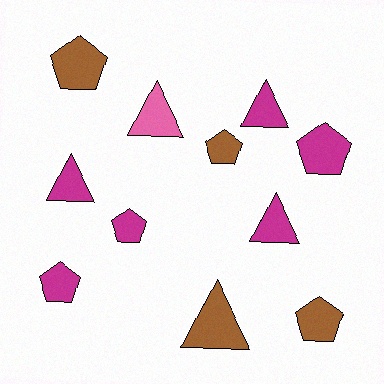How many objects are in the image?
There are 11 objects.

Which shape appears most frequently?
Pentagon, with 6 objects.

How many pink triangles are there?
There is 1 pink triangle.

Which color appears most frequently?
Magenta, with 6 objects.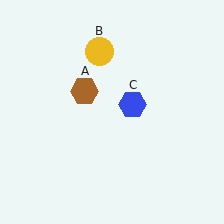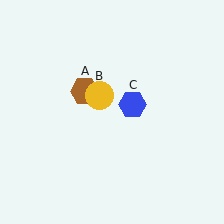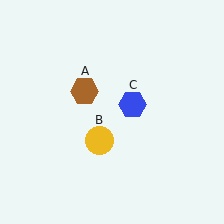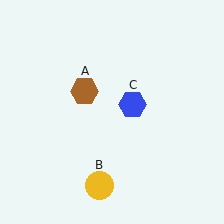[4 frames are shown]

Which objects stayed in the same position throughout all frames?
Brown hexagon (object A) and blue hexagon (object C) remained stationary.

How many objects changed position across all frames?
1 object changed position: yellow circle (object B).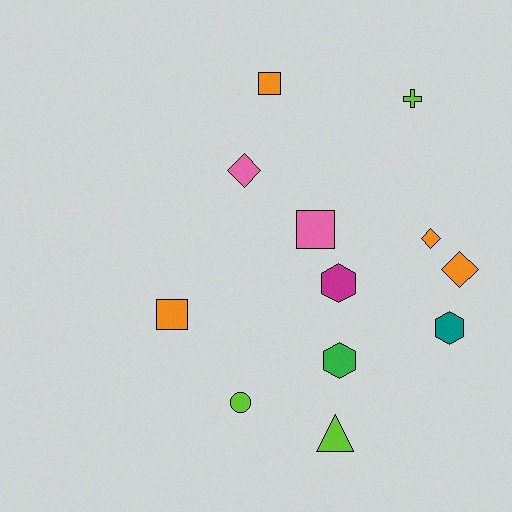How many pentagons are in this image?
There are no pentagons.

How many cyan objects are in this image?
There are no cyan objects.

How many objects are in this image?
There are 12 objects.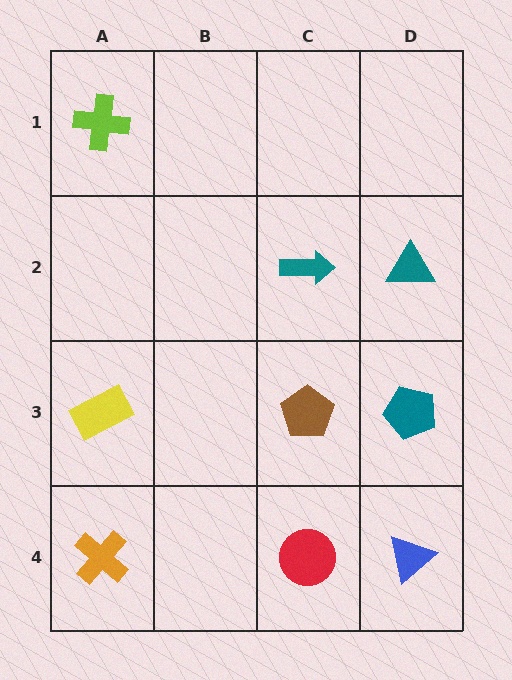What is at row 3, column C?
A brown pentagon.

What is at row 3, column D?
A teal pentagon.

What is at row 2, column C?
A teal arrow.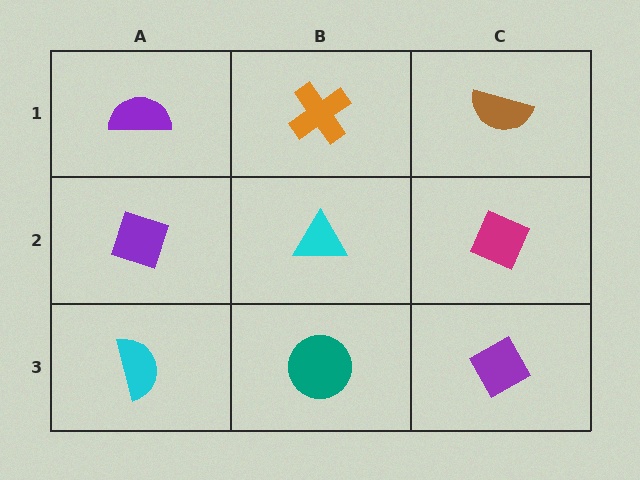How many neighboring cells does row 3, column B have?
3.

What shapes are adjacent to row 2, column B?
An orange cross (row 1, column B), a teal circle (row 3, column B), a purple diamond (row 2, column A), a magenta diamond (row 2, column C).